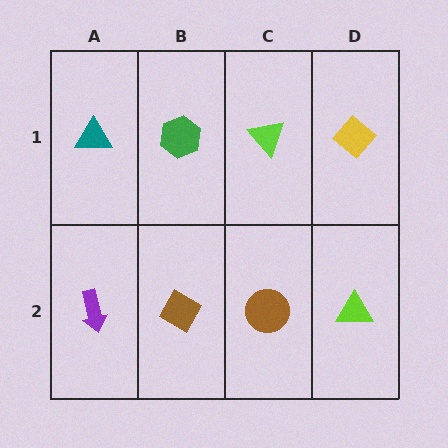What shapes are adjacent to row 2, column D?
A yellow diamond (row 1, column D), a brown circle (row 2, column C).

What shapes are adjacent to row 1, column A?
A purple arrow (row 2, column A), a green hexagon (row 1, column B).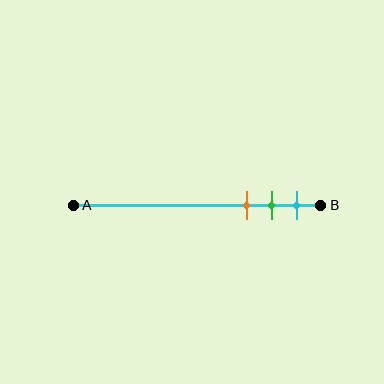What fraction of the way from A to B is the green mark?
The green mark is approximately 80% (0.8) of the way from A to B.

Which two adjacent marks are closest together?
The green and cyan marks are the closest adjacent pair.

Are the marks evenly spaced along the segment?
Yes, the marks are approximately evenly spaced.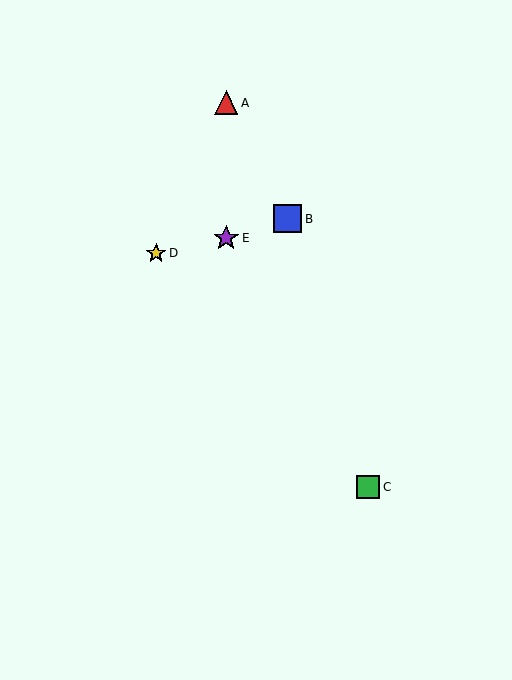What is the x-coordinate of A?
Object A is at x≈226.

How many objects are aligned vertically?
2 objects (A, E) are aligned vertically.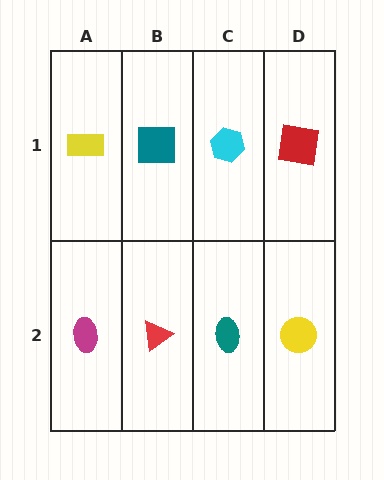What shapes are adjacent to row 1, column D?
A yellow circle (row 2, column D), a cyan hexagon (row 1, column C).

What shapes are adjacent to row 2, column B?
A teal square (row 1, column B), a magenta ellipse (row 2, column A), a teal ellipse (row 2, column C).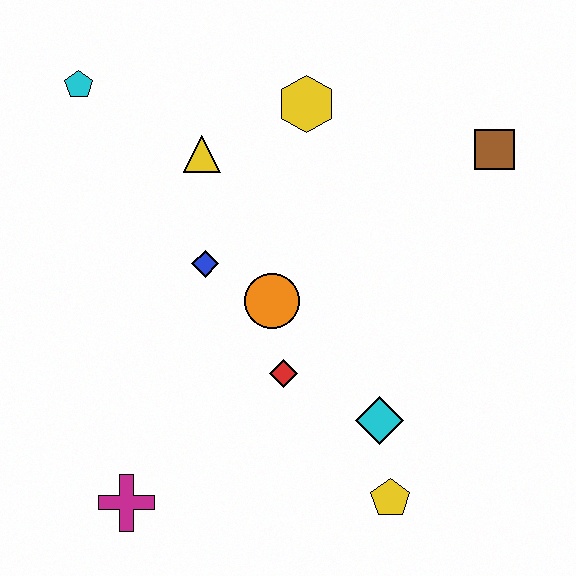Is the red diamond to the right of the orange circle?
Yes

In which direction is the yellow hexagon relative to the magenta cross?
The yellow hexagon is above the magenta cross.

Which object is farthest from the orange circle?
The cyan pentagon is farthest from the orange circle.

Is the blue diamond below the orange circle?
No